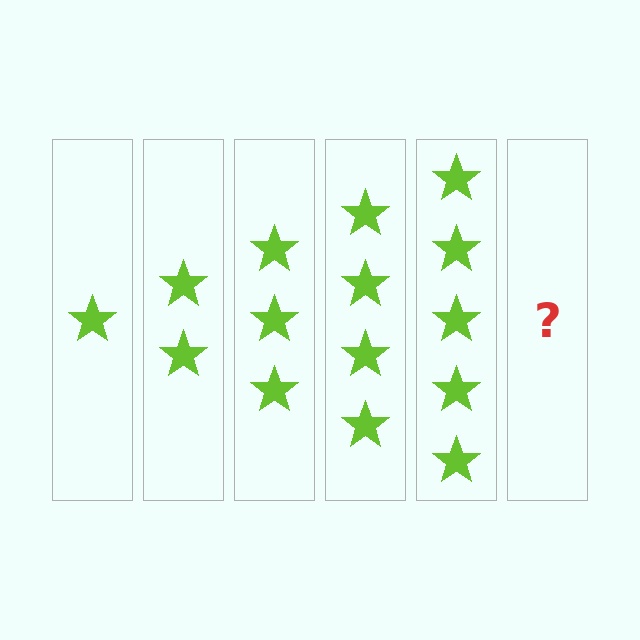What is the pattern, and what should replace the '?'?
The pattern is that each step adds one more star. The '?' should be 6 stars.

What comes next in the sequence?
The next element should be 6 stars.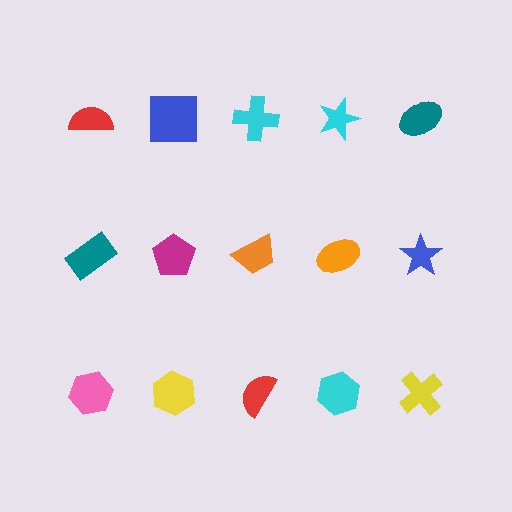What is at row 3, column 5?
A yellow cross.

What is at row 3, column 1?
A pink hexagon.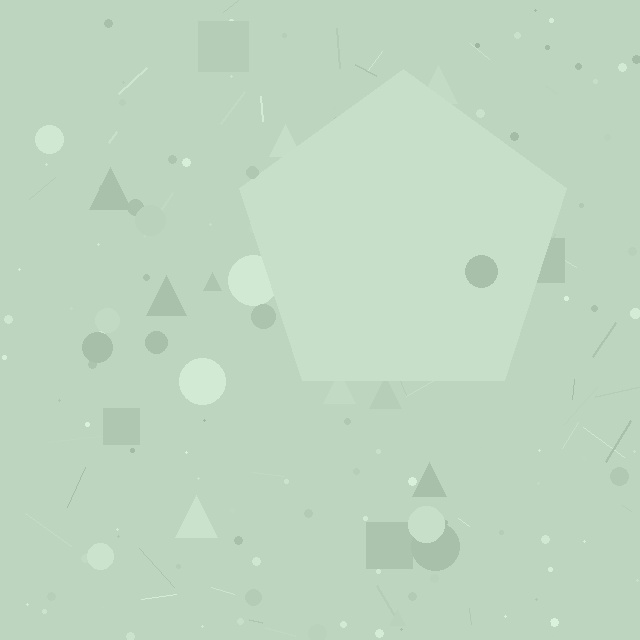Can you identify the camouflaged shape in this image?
The camouflaged shape is a pentagon.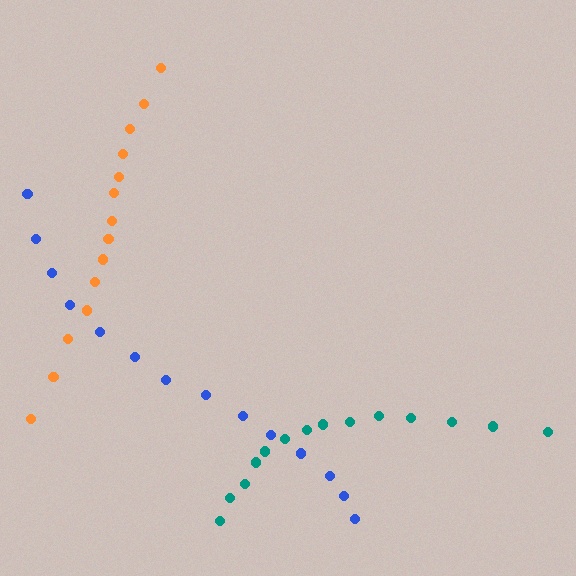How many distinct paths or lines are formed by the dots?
There are 3 distinct paths.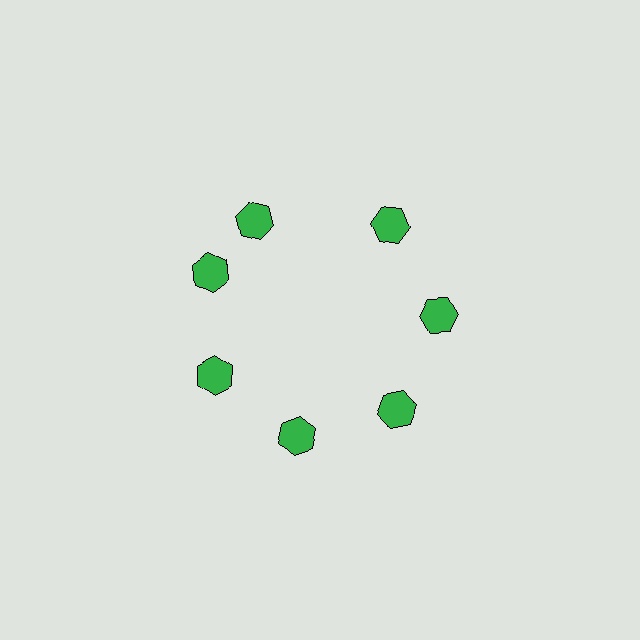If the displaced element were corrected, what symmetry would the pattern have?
It would have 7-fold rotational symmetry — the pattern would map onto itself every 51 degrees.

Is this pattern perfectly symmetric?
No. The 7 green hexagons are arranged in a ring, but one element near the 12 o'clock position is rotated out of alignment along the ring, breaking the 7-fold rotational symmetry.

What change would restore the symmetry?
The symmetry would be restored by rotating it back into even spacing with its neighbors so that all 7 hexagons sit at equal angles and equal distance from the center.